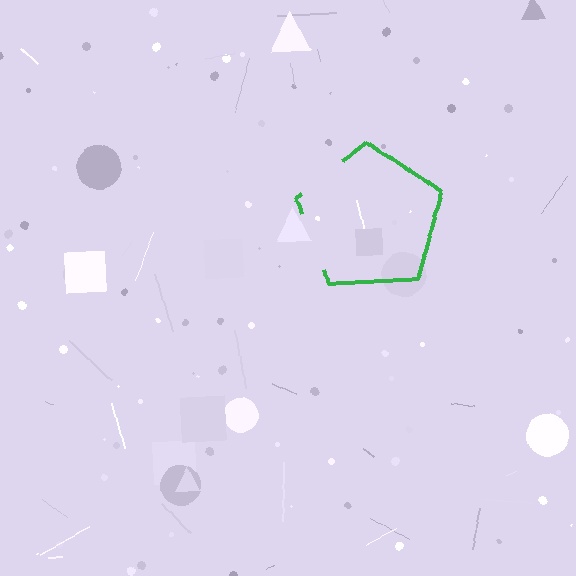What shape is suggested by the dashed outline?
The dashed outline suggests a pentagon.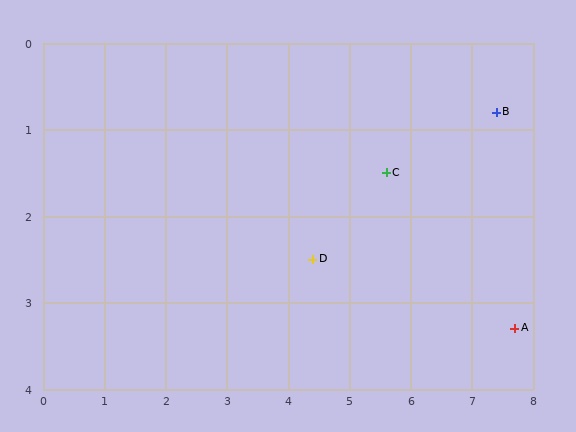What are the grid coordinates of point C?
Point C is at approximately (5.6, 1.5).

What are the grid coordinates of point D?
Point D is at approximately (4.4, 2.5).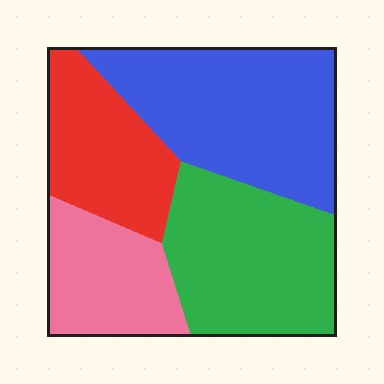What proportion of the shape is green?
Green takes up between a quarter and a half of the shape.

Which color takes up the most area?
Blue, at roughly 35%.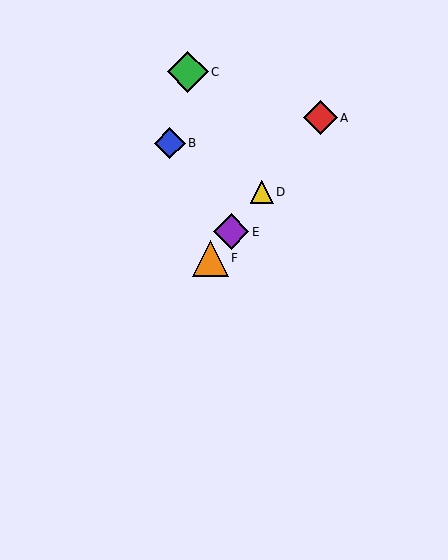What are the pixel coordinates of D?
Object D is at (262, 192).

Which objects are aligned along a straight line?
Objects A, D, E, F are aligned along a straight line.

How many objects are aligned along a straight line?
4 objects (A, D, E, F) are aligned along a straight line.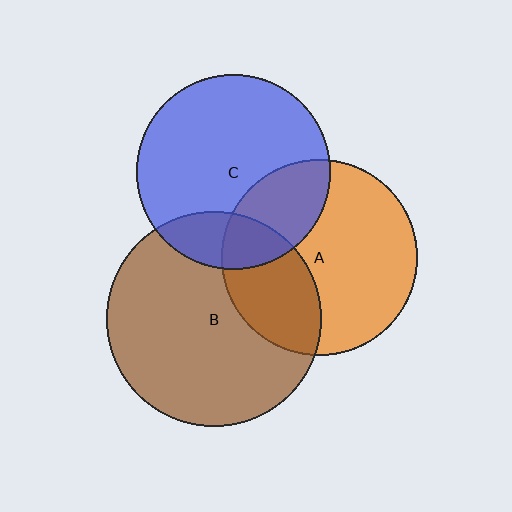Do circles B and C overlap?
Yes.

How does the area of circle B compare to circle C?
Approximately 1.2 times.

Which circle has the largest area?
Circle B (brown).